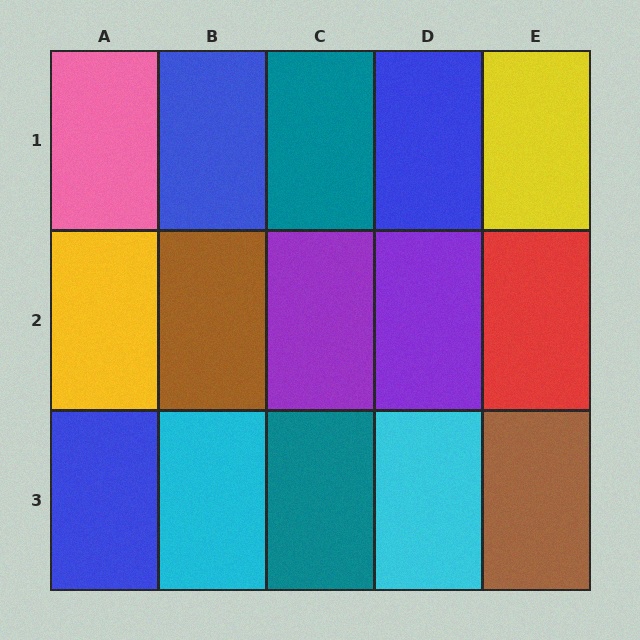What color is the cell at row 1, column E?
Yellow.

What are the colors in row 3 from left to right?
Blue, cyan, teal, cyan, brown.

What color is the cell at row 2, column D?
Purple.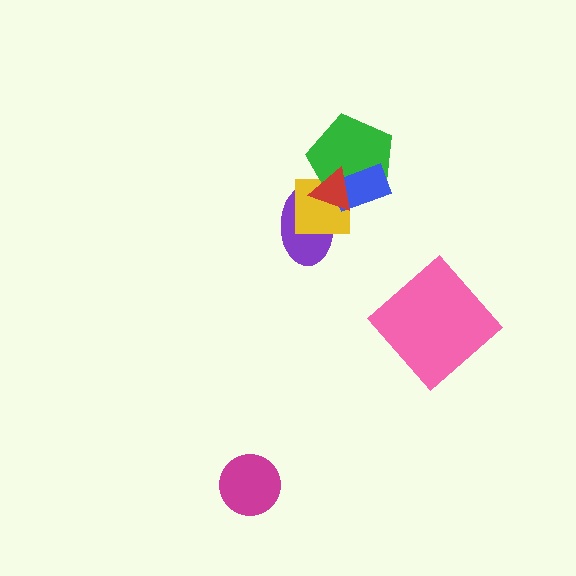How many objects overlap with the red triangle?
4 objects overlap with the red triangle.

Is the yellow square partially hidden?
Yes, it is partially covered by another shape.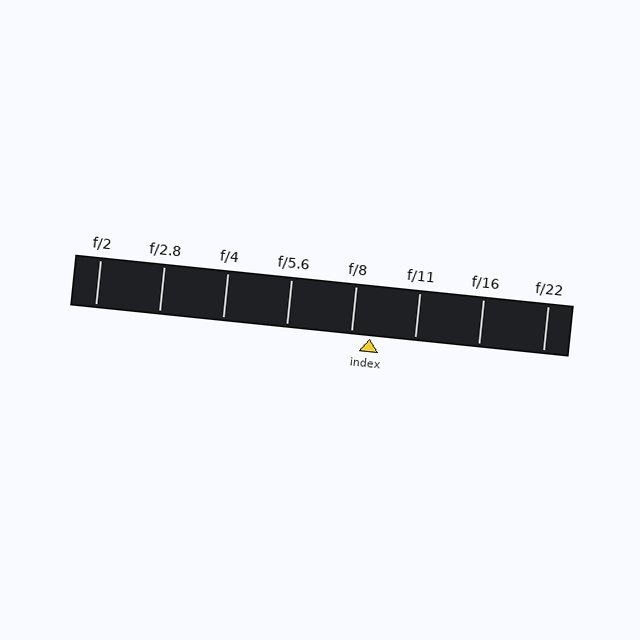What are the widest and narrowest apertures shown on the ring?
The widest aperture shown is f/2 and the narrowest is f/22.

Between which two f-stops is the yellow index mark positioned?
The index mark is between f/8 and f/11.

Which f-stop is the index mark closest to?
The index mark is closest to f/8.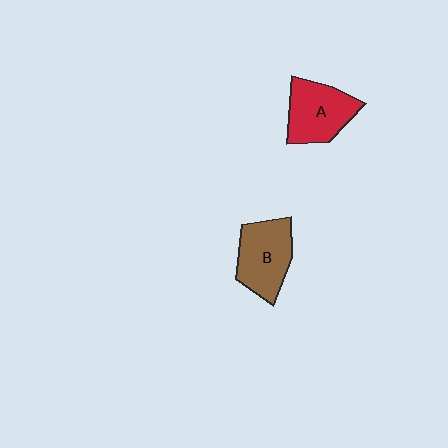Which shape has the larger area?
Shape B (brown).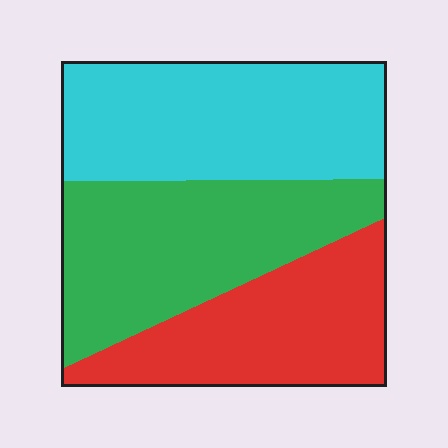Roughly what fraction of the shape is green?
Green covers 35% of the shape.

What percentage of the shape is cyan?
Cyan covers 37% of the shape.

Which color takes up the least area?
Red, at roughly 30%.